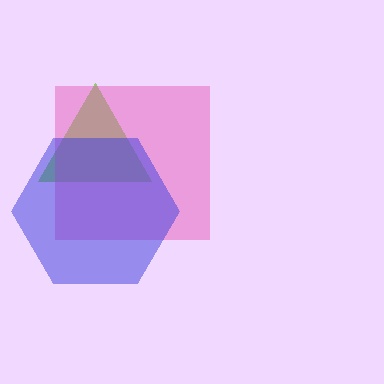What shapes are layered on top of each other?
The layered shapes are: a lime triangle, a pink square, a blue hexagon.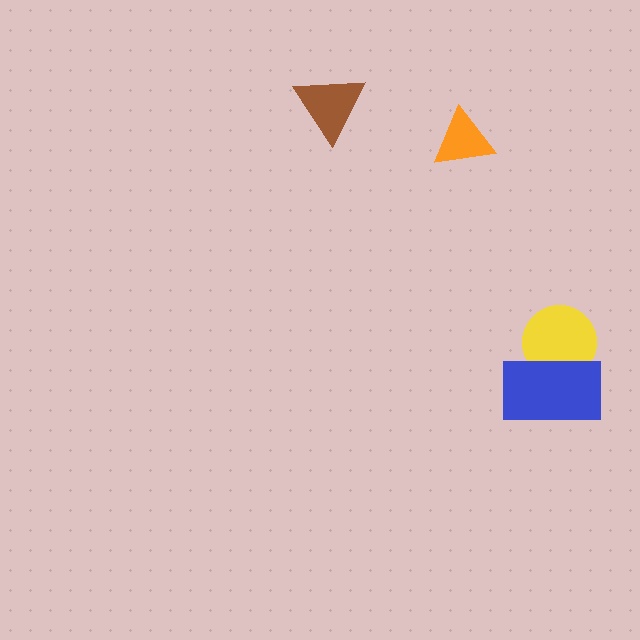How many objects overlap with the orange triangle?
0 objects overlap with the orange triangle.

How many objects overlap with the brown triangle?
0 objects overlap with the brown triangle.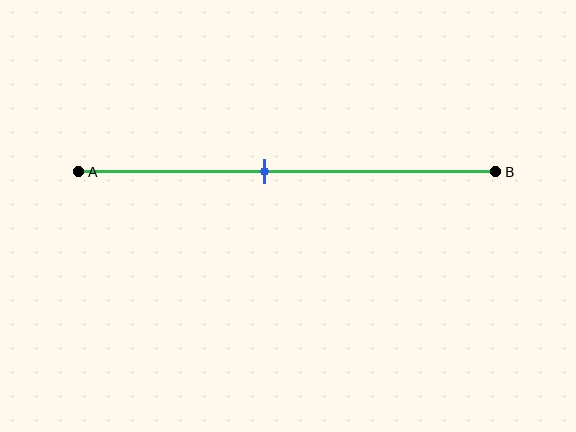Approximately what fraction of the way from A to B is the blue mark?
The blue mark is approximately 45% of the way from A to B.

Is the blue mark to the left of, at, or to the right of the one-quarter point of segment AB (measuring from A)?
The blue mark is to the right of the one-quarter point of segment AB.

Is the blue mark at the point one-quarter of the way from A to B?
No, the mark is at about 45% from A, not at the 25% one-quarter point.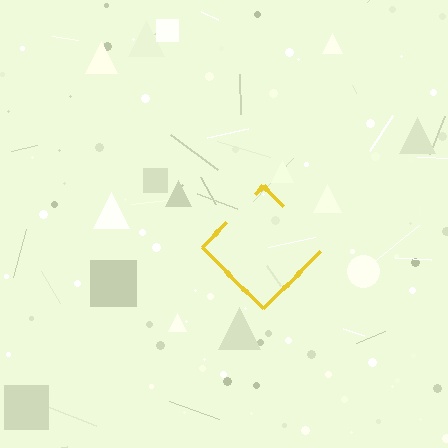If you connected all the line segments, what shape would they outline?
They would outline a diamond.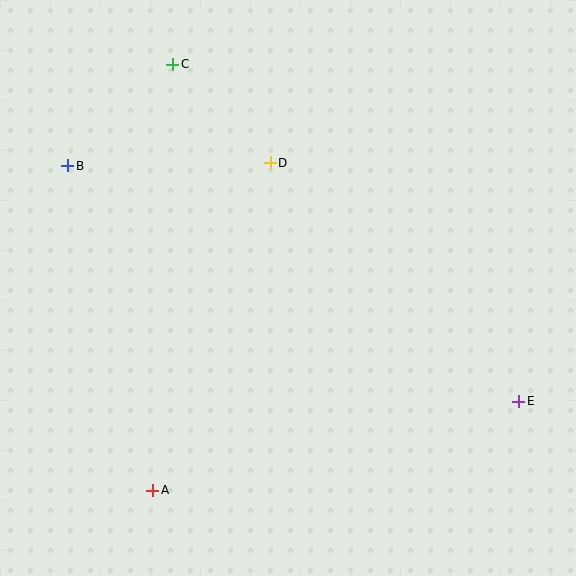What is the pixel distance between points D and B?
The distance between D and B is 203 pixels.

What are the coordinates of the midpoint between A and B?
The midpoint between A and B is at (110, 328).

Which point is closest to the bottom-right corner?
Point E is closest to the bottom-right corner.